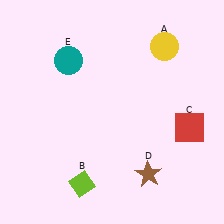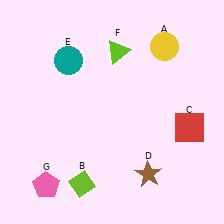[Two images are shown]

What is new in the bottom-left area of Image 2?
A pink pentagon (G) was added in the bottom-left area of Image 2.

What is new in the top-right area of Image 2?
A lime triangle (F) was added in the top-right area of Image 2.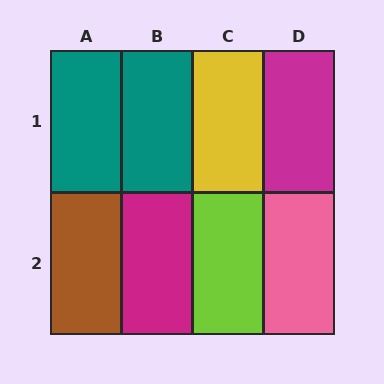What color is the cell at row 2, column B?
Magenta.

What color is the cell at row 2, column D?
Pink.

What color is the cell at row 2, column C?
Lime.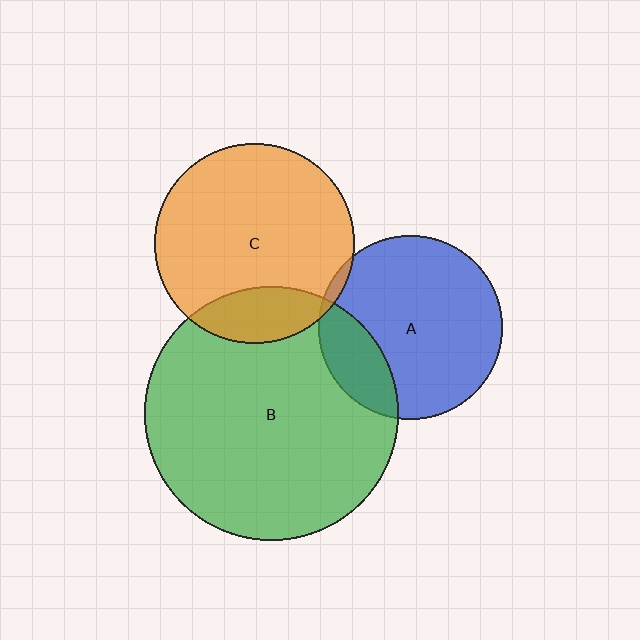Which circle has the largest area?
Circle B (green).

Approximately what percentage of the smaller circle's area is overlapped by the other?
Approximately 5%.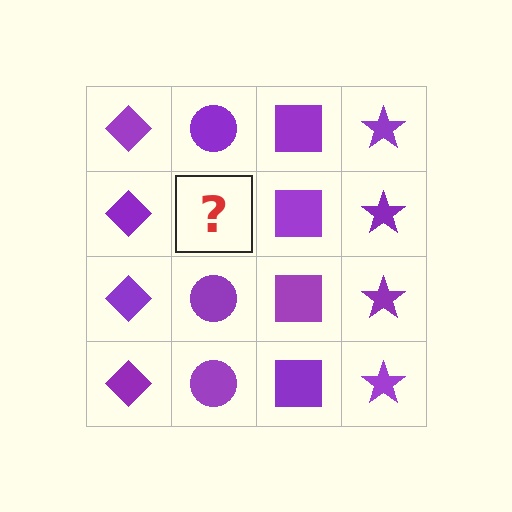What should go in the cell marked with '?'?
The missing cell should contain a purple circle.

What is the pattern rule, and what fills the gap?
The rule is that each column has a consistent shape. The gap should be filled with a purple circle.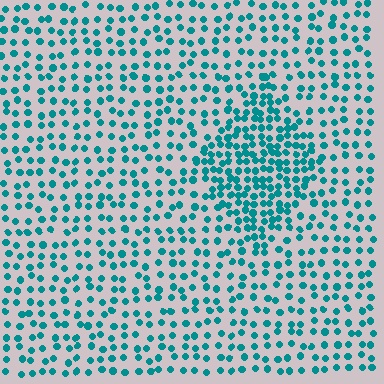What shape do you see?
I see a diamond.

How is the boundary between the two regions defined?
The boundary is defined by a change in element density (approximately 2.0x ratio). All elements are the same color, size, and shape.